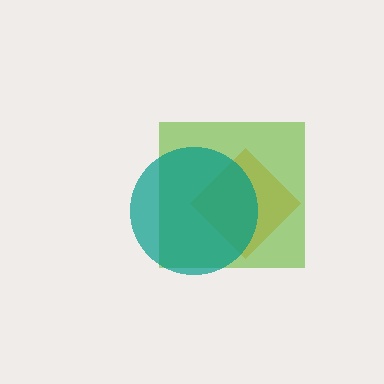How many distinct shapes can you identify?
There are 3 distinct shapes: an orange diamond, a lime square, a teal circle.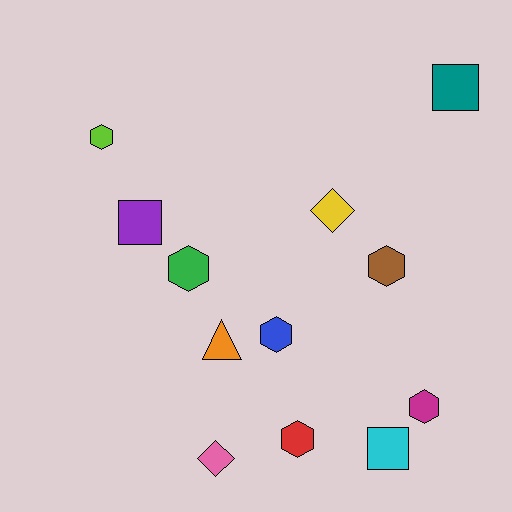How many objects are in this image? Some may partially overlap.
There are 12 objects.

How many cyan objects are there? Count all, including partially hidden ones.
There is 1 cyan object.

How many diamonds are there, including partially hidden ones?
There are 2 diamonds.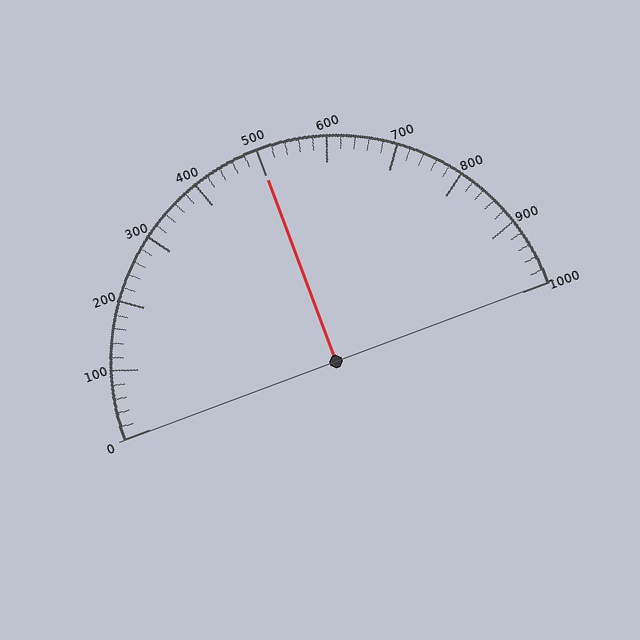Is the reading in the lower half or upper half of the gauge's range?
The reading is in the upper half of the range (0 to 1000).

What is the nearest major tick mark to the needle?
The nearest major tick mark is 500.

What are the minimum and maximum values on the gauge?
The gauge ranges from 0 to 1000.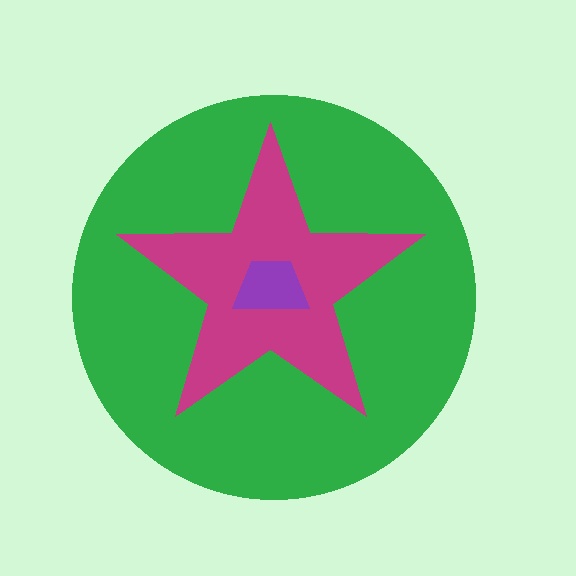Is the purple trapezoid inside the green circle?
Yes.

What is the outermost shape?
The green circle.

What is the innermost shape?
The purple trapezoid.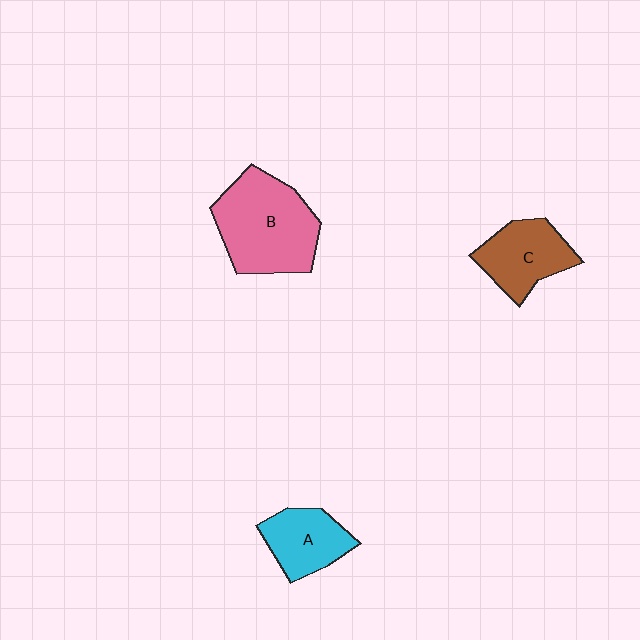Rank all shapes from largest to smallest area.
From largest to smallest: B (pink), C (brown), A (cyan).